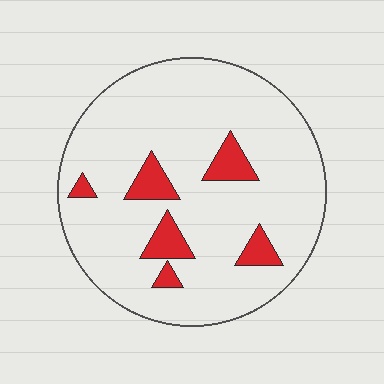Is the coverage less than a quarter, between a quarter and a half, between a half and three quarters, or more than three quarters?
Less than a quarter.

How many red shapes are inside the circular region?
6.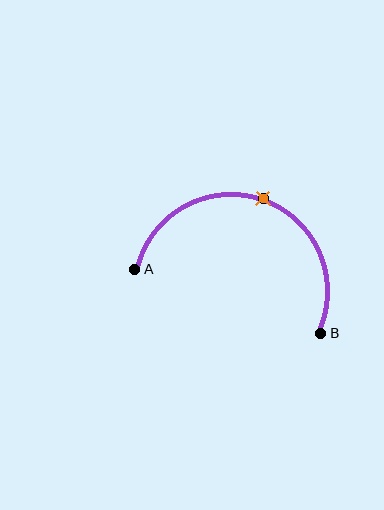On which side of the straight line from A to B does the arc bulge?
The arc bulges above the straight line connecting A and B.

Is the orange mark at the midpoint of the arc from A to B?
Yes. The orange mark lies on the arc at equal arc-length from both A and B — it is the arc midpoint.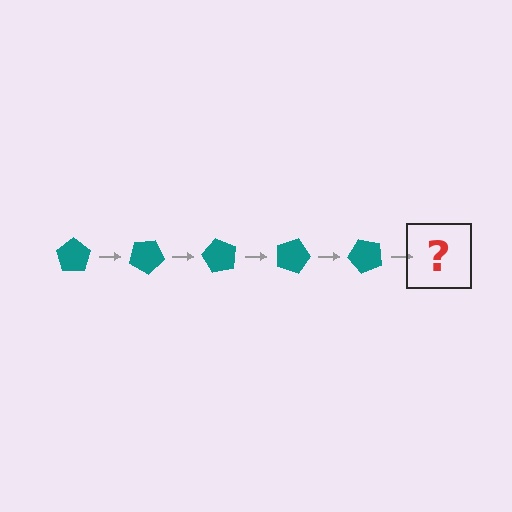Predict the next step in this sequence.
The next step is a teal pentagon rotated 150 degrees.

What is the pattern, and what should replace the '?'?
The pattern is that the pentagon rotates 30 degrees each step. The '?' should be a teal pentagon rotated 150 degrees.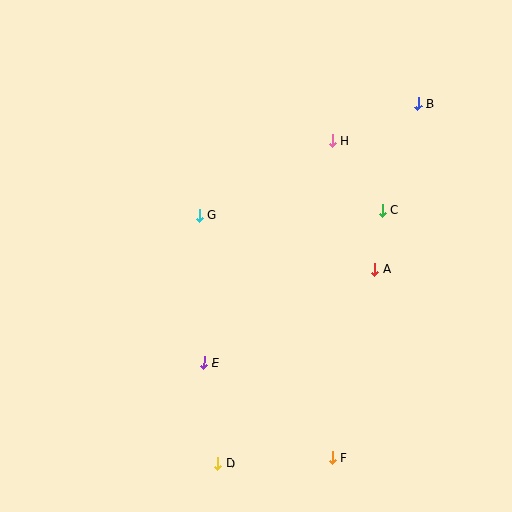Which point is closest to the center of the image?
Point G at (199, 215) is closest to the center.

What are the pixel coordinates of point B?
Point B is at (418, 104).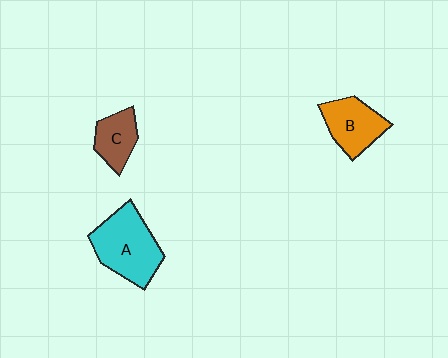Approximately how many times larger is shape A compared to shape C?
Approximately 1.9 times.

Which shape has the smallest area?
Shape C (brown).